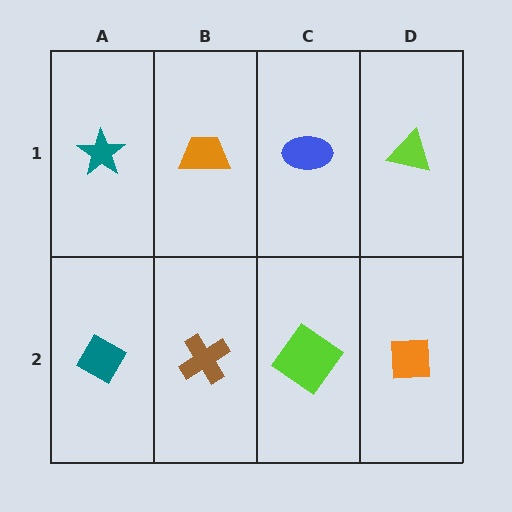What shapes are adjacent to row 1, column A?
A teal diamond (row 2, column A), an orange trapezoid (row 1, column B).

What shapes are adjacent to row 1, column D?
An orange square (row 2, column D), a blue ellipse (row 1, column C).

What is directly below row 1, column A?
A teal diamond.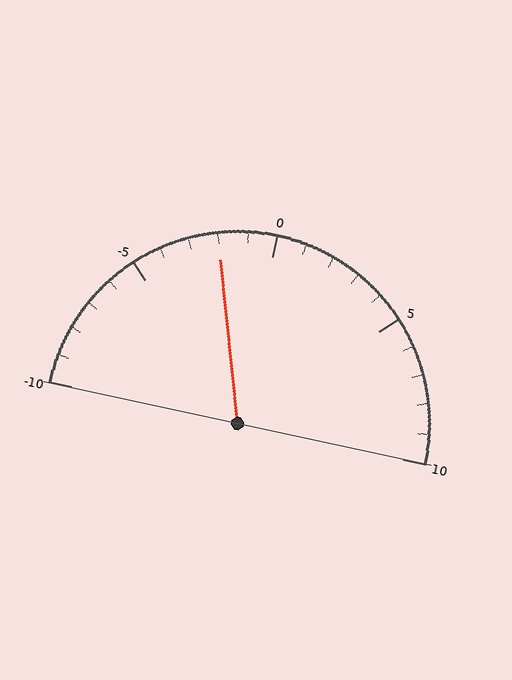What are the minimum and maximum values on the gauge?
The gauge ranges from -10 to 10.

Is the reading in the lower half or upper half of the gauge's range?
The reading is in the lower half of the range (-10 to 10).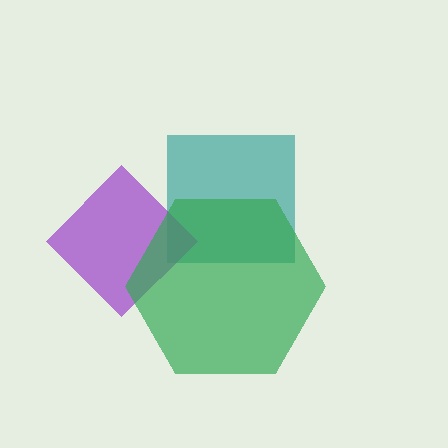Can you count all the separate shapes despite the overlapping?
Yes, there are 3 separate shapes.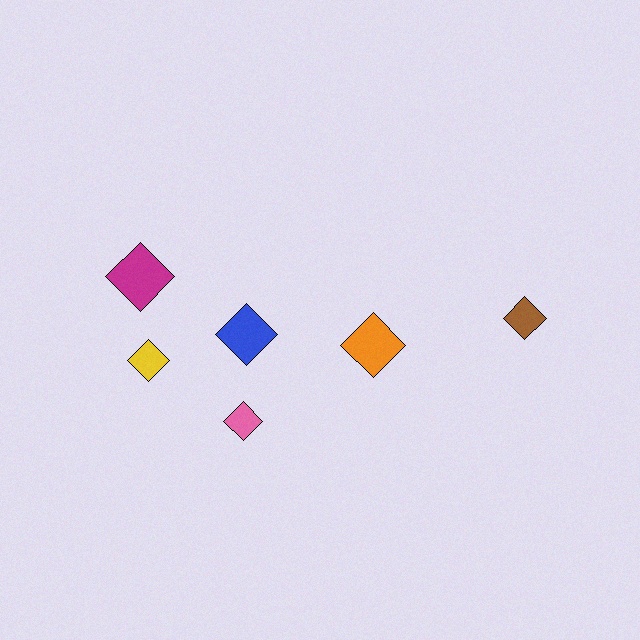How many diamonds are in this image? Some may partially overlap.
There are 6 diamonds.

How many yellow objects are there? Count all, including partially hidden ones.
There is 1 yellow object.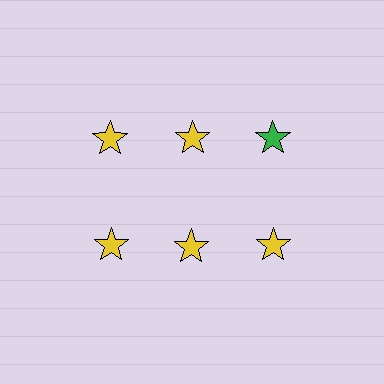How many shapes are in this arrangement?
There are 6 shapes arranged in a grid pattern.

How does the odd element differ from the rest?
It has a different color: green instead of yellow.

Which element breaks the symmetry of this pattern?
The green star in the top row, center column breaks the symmetry. All other shapes are yellow stars.